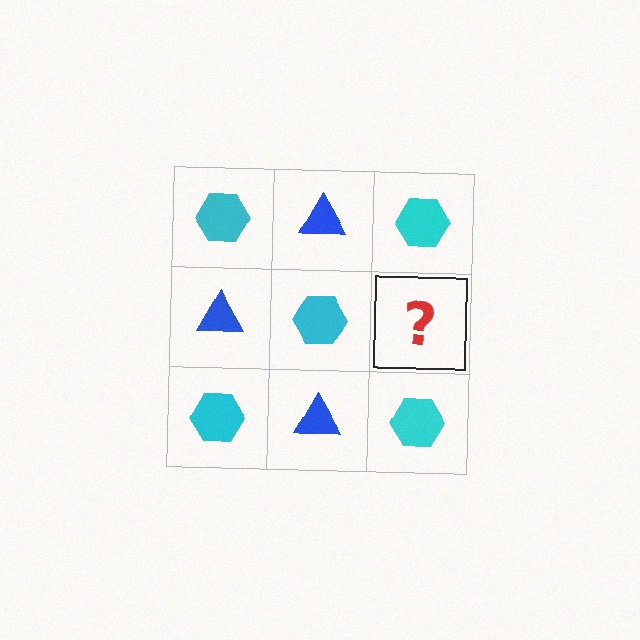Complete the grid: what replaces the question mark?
The question mark should be replaced with a blue triangle.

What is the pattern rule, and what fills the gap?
The rule is that it alternates cyan hexagon and blue triangle in a checkerboard pattern. The gap should be filled with a blue triangle.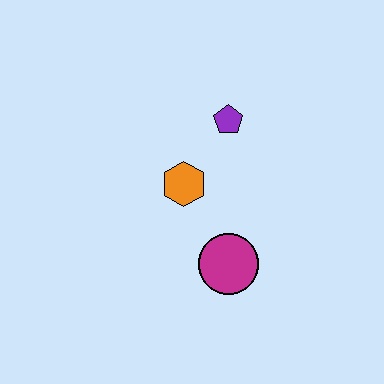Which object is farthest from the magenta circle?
The purple pentagon is farthest from the magenta circle.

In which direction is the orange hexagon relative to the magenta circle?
The orange hexagon is above the magenta circle.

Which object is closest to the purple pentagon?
The orange hexagon is closest to the purple pentagon.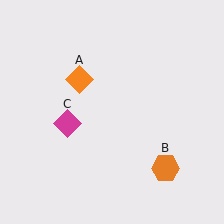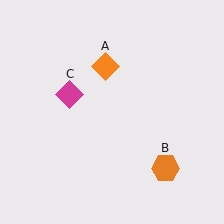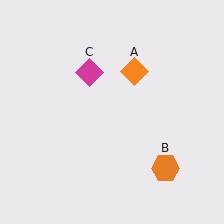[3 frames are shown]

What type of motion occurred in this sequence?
The orange diamond (object A), magenta diamond (object C) rotated clockwise around the center of the scene.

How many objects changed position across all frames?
2 objects changed position: orange diamond (object A), magenta diamond (object C).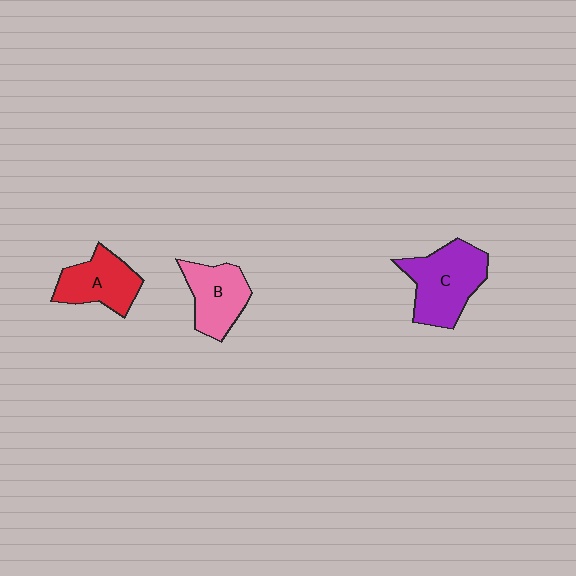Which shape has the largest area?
Shape C (purple).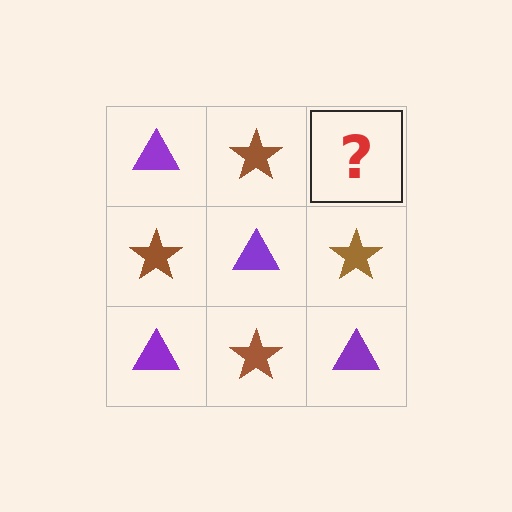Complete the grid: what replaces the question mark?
The question mark should be replaced with a purple triangle.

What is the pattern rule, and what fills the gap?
The rule is that it alternates purple triangle and brown star in a checkerboard pattern. The gap should be filled with a purple triangle.